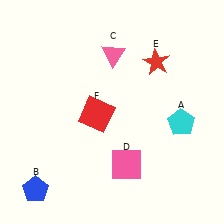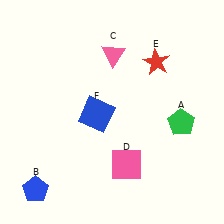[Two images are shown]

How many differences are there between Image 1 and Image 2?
There are 2 differences between the two images.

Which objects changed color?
A changed from cyan to green. F changed from red to blue.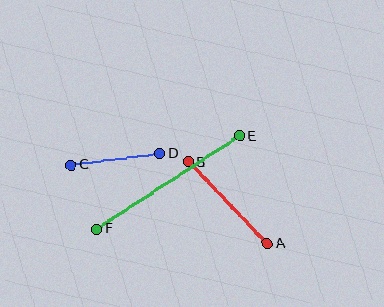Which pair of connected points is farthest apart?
Points E and F are farthest apart.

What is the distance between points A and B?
The distance is approximately 113 pixels.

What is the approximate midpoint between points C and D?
The midpoint is at approximately (115, 159) pixels.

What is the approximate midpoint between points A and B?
The midpoint is at approximately (228, 203) pixels.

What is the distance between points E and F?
The distance is approximately 170 pixels.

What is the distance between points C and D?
The distance is approximately 89 pixels.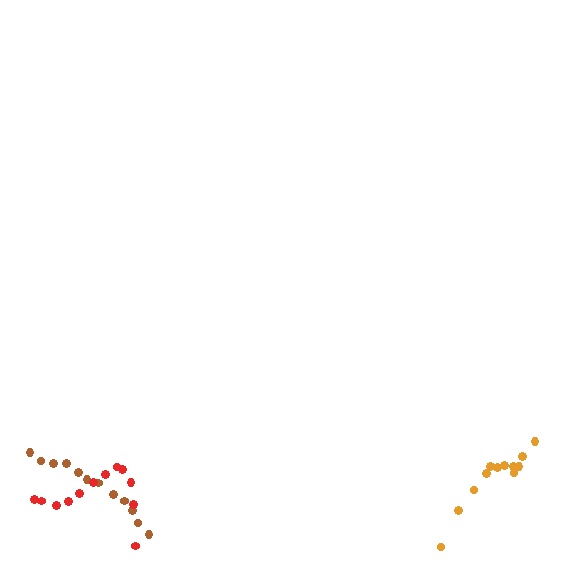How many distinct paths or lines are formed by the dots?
There are 3 distinct paths.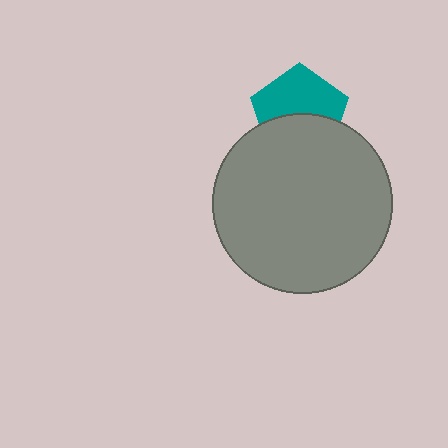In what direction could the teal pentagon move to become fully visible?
The teal pentagon could move up. That would shift it out from behind the gray circle entirely.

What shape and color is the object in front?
The object in front is a gray circle.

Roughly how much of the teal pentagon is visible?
About half of it is visible (roughly 55%).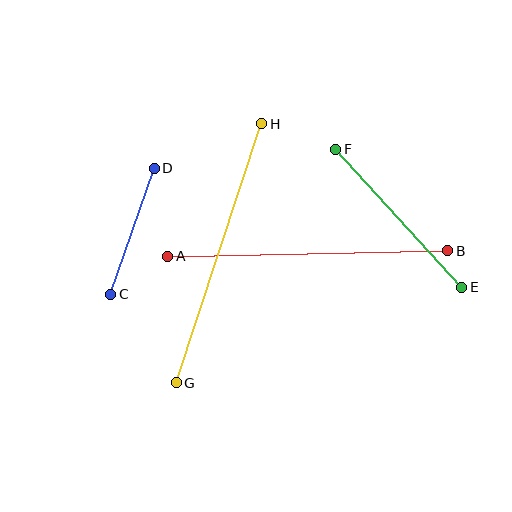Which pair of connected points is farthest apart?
Points A and B are farthest apart.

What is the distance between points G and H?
The distance is approximately 273 pixels.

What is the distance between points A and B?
The distance is approximately 280 pixels.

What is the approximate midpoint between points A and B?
The midpoint is at approximately (308, 253) pixels.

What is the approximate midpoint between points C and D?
The midpoint is at approximately (133, 231) pixels.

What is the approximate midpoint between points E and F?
The midpoint is at approximately (399, 218) pixels.